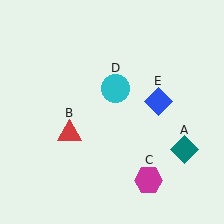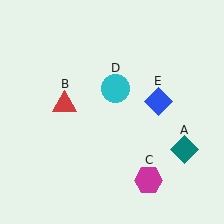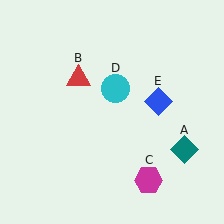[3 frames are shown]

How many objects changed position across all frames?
1 object changed position: red triangle (object B).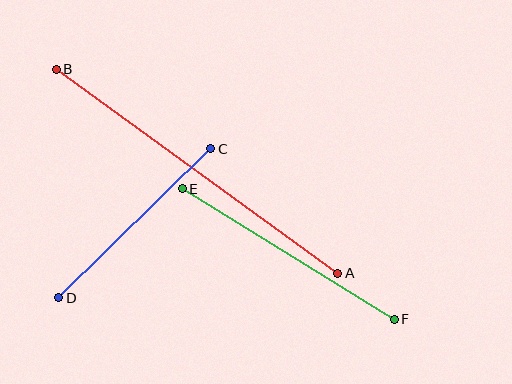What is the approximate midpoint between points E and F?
The midpoint is at approximately (288, 254) pixels.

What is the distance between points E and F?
The distance is approximately 249 pixels.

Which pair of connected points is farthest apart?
Points A and B are farthest apart.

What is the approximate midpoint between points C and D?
The midpoint is at approximately (135, 223) pixels.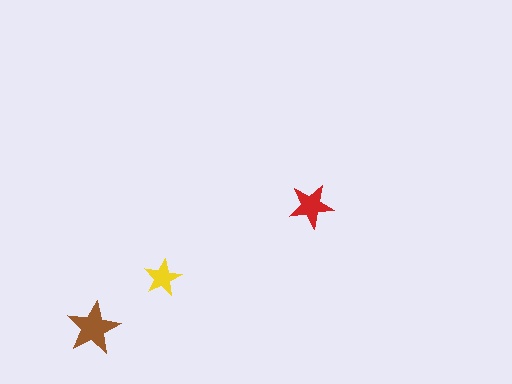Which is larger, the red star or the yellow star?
The red one.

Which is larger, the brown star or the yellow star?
The brown one.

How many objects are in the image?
There are 3 objects in the image.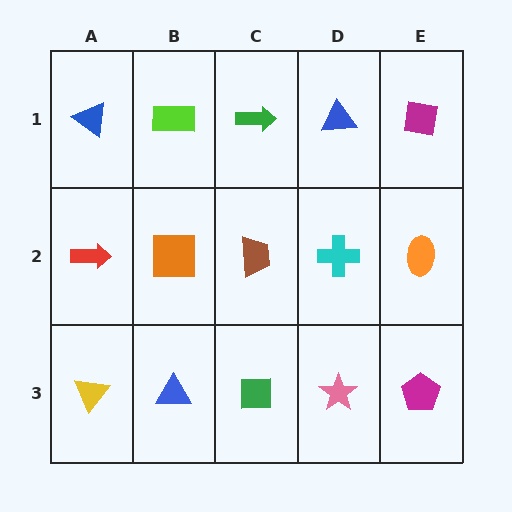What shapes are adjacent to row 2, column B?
A lime rectangle (row 1, column B), a blue triangle (row 3, column B), a red arrow (row 2, column A), a brown trapezoid (row 2, column C).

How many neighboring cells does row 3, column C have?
3.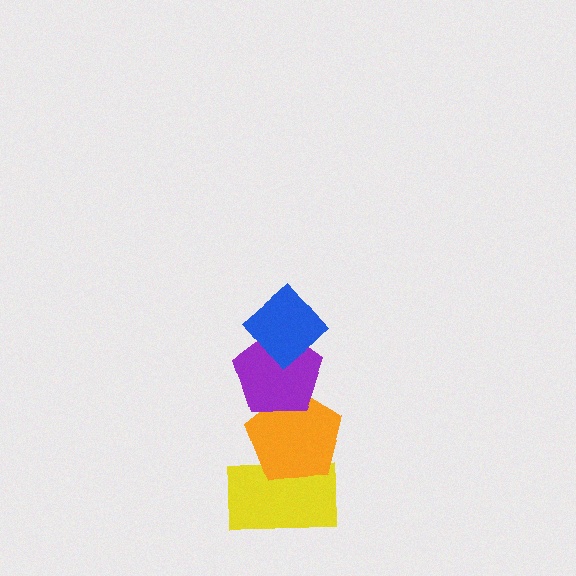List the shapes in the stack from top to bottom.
From top to bottom: the blue diamond, the purple pentagon, the orange pentagon, the yellow rectangle.